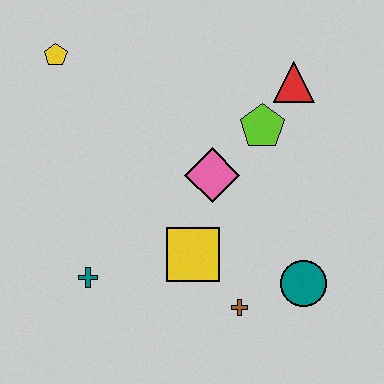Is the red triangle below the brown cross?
No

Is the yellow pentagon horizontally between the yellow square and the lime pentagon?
No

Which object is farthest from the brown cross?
The yellow pentagon is farthest from the brown cross.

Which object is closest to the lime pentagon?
The red triangle is closest to the lime pentagon.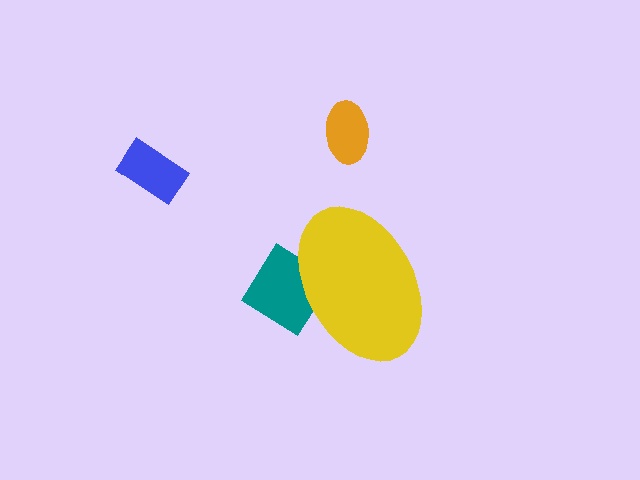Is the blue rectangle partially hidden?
No, the blue rectangle is fully visible.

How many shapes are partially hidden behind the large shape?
1 shape is partially hidden.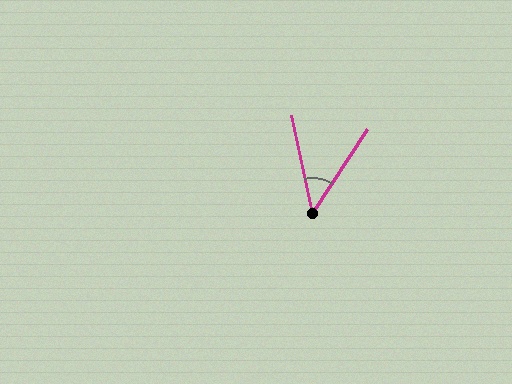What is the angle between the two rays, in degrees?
Approximately 46 degrees.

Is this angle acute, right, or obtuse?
It is acute.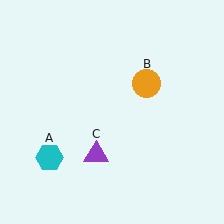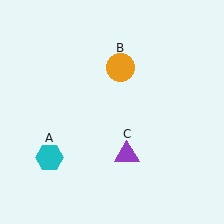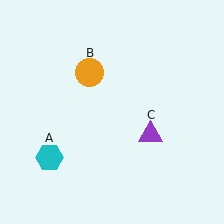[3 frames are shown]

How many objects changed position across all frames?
2 objects changed position: orange circle (object B), purple triangle (object C).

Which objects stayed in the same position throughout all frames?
Cyan hexagon (object A) remained stationary.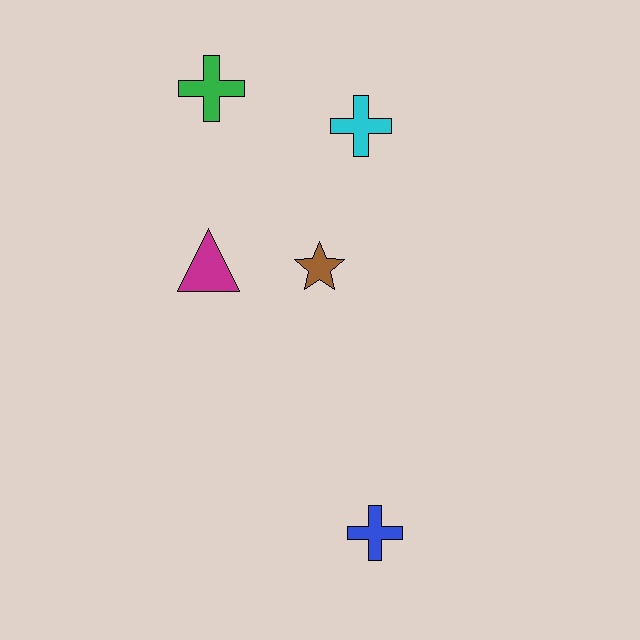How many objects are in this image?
There are 5 objects.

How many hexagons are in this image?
There are no hexagons.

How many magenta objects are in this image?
There is 1 magenta object.